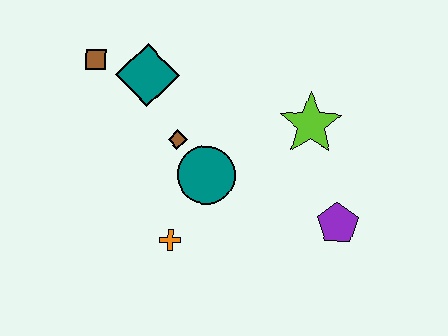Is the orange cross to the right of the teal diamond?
Yes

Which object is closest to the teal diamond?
The brown square is closest to the teal diamond.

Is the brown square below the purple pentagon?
No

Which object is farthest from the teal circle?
The brown square is farthest from the teal circle.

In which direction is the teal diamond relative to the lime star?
The teal diamond is to the left of the lime star.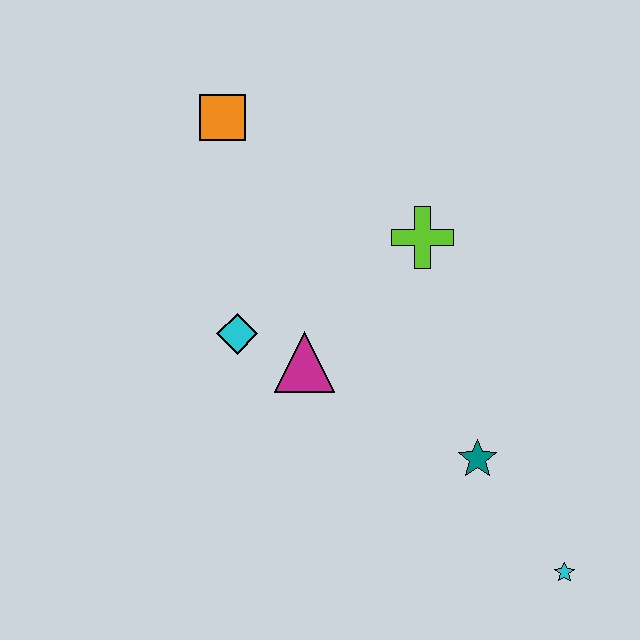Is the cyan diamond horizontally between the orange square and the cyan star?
Yes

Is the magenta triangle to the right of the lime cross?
No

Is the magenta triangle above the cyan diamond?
No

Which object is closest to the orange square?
The cyan diamond is closest to the orange square.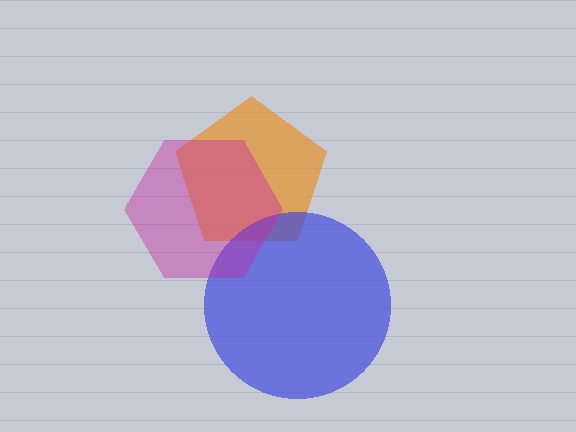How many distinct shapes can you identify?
There are 3 distinct shapes: an orange pentagon, a blue circle, a magenta hexagon.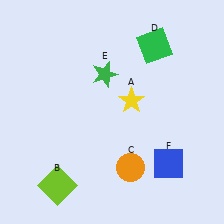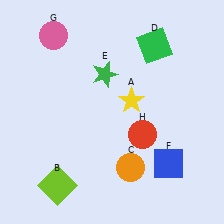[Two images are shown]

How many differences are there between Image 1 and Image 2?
There are 2 differences between the two images.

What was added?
A pink circle (G), a red circle (H) were added in Image 2.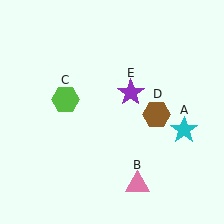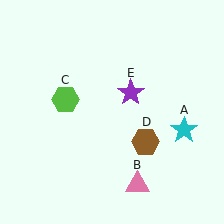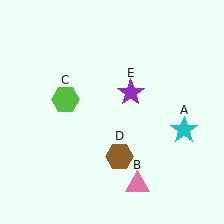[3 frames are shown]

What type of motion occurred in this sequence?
The brown hexagon (object D) rotated clockwise around the center of the scene.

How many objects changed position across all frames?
1 object changed position: brown hexagon (object D).